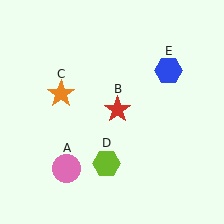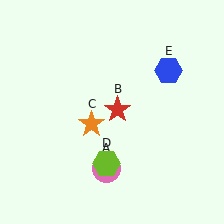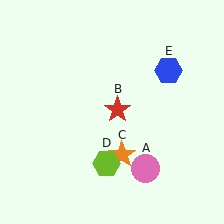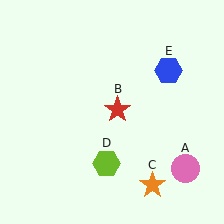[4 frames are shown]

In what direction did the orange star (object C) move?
The orange star (object C) moved down and to the right.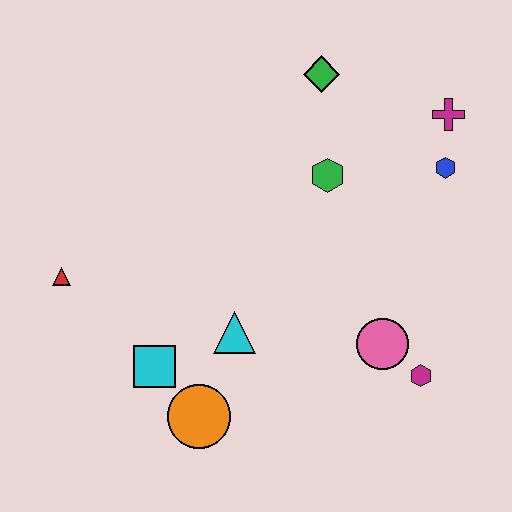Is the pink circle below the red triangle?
Yes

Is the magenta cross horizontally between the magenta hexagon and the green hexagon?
No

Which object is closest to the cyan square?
The orange circle is closest to the cyan square.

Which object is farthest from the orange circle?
The magenta cross is farthest from the orange circle.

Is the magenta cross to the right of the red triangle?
Yes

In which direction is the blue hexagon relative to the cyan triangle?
The blue hexagon is to the right of the cyan triangle.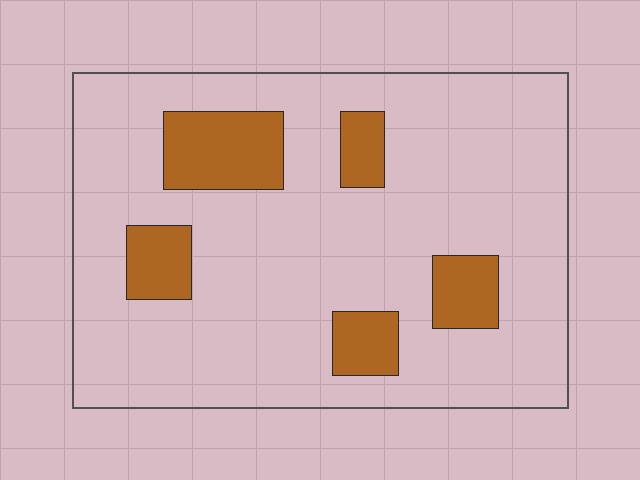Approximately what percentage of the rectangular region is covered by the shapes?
Approximately 15%.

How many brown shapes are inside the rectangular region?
5.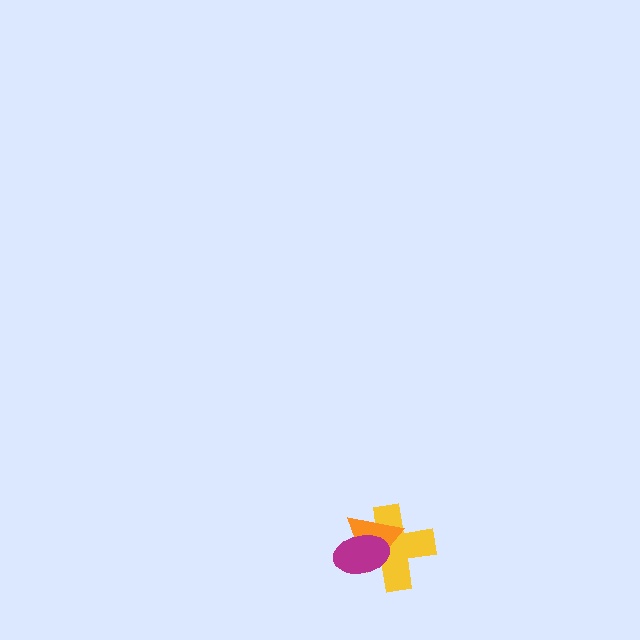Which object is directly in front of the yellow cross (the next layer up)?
The orange triangle is directly in front of the yellow cross.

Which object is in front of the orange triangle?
The magenta ellipse is in front of the orange triangle.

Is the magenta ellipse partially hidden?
No, no other shape covers it.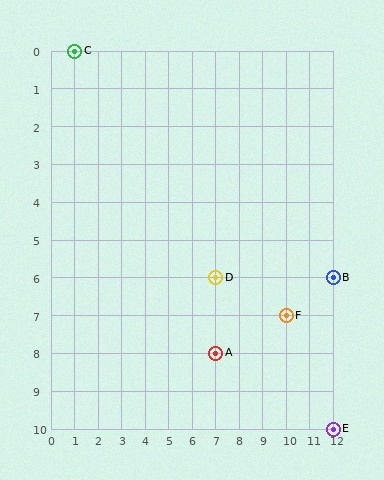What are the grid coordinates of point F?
Point F is at grid coordinates (10, 7).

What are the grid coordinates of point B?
Point B is at grid coordinates (12, 6).